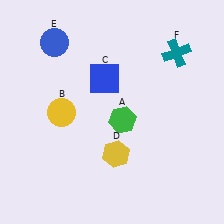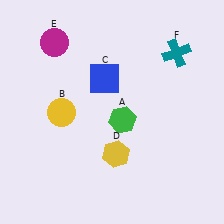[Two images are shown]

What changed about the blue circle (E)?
In Image 1, E is blue. In Image 2, it changed to magenta.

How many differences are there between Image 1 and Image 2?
There is 1 difference between the two images.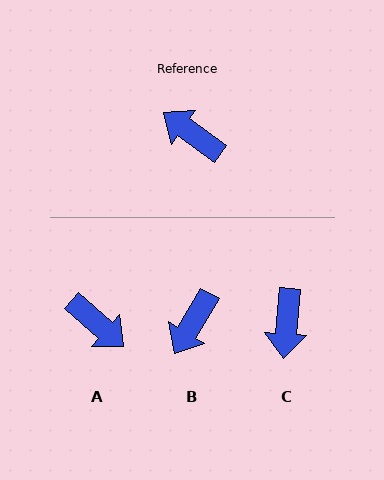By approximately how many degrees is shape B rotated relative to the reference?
Approximately 95 degrees counter-clockwise.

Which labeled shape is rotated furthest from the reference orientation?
A, about 174 degrees away.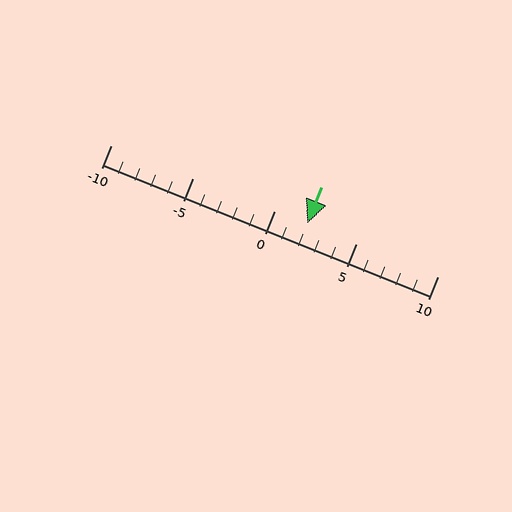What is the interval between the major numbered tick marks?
The major tick marks are spaced 5 units apart.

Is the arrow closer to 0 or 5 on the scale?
The arrow is closer to 0.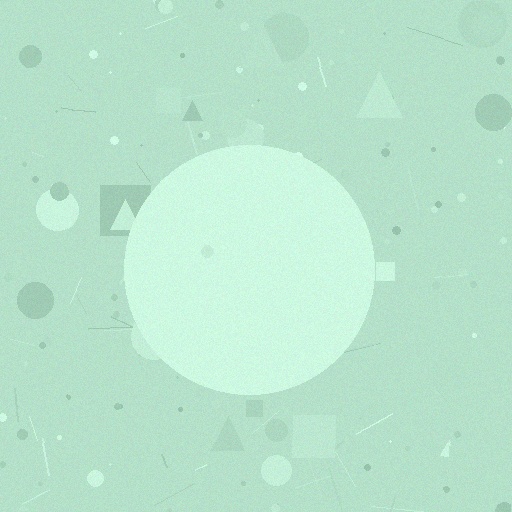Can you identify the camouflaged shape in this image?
The camouflaged shape is a circle.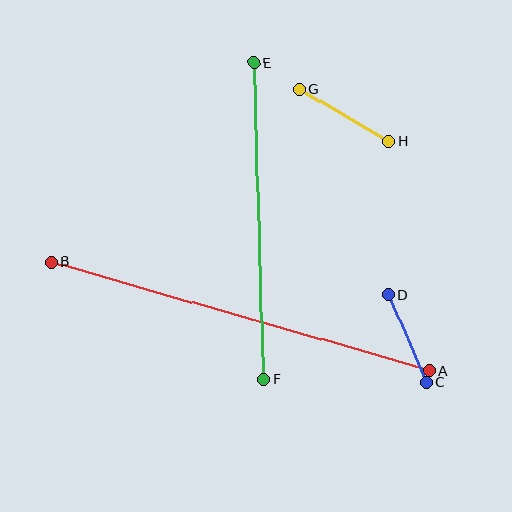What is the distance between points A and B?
The distance is approximately 393 pixels.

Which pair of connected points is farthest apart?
Points A and B are farthest apart.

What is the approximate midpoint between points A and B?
The midpoint is at approximately (240, 316) pixels.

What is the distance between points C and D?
The distance is approximately 95 pixels.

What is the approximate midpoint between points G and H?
The midpoint is at approximately (344, 115) pixels.